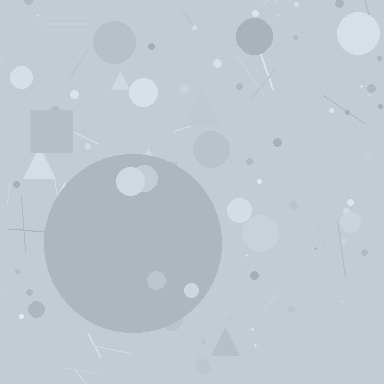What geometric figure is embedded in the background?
A circle is embedded in the background.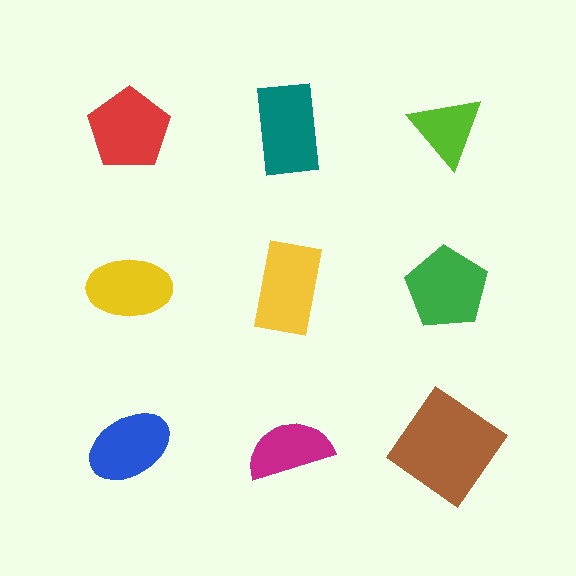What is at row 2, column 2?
A yellow rectangle.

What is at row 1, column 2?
A teal rectangle.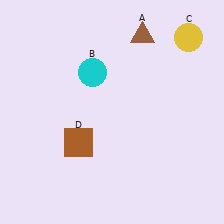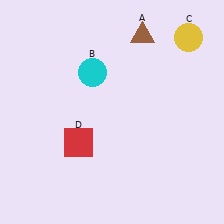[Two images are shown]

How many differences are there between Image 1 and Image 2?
There is 1 difference between the two images.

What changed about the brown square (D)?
In Image 1, D is brown. In Image 2, it changed to red.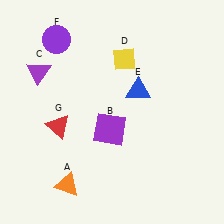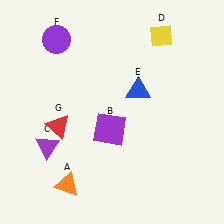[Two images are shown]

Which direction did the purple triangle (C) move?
The purple triangle (C) moved down.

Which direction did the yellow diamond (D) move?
The yellow diamond (D) moved right.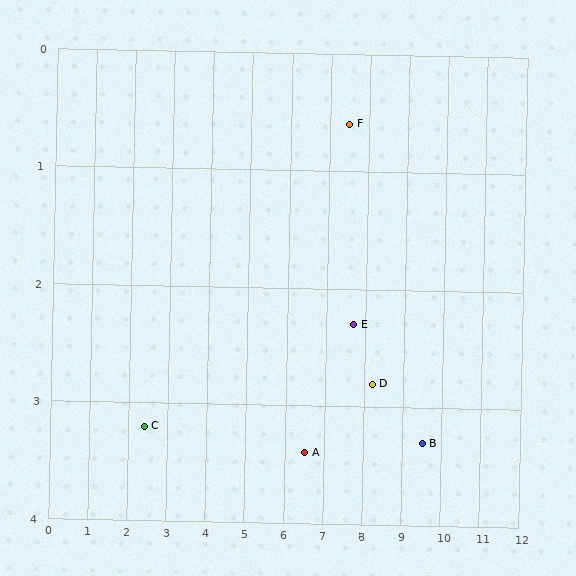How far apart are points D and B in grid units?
Points D and B are about 1.4 grid units apart.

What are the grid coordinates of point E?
Point E is at approximately (7.7, 2.3).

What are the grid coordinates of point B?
Point B is at approximately (9.5, 3.3).